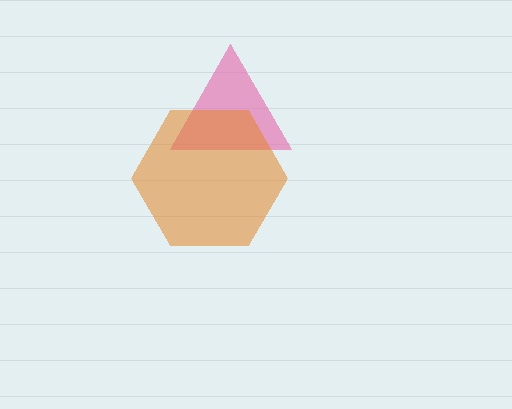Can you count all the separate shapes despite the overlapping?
Yes, there are 2 separate shapes.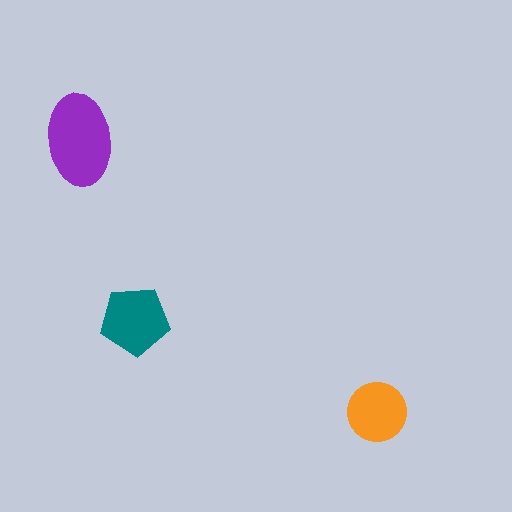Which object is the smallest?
The orange circle.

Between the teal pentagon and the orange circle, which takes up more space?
The teal pentagon.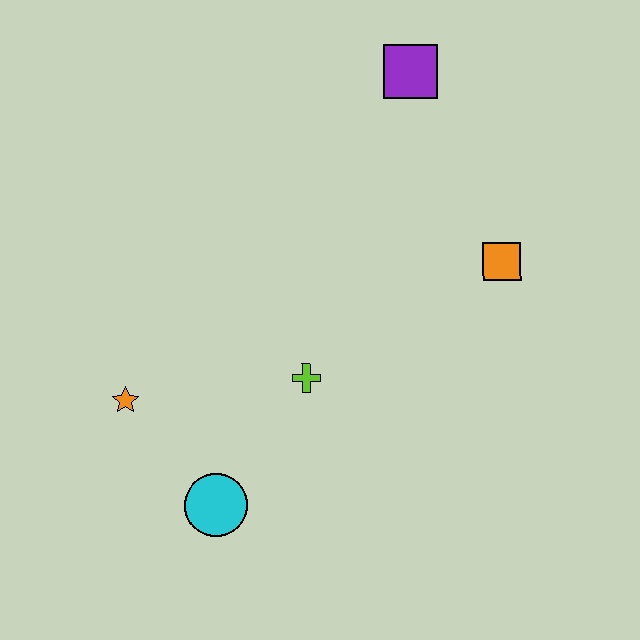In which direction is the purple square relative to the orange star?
The purple square is above the orange star.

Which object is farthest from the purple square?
The cyan circle is farthest from the purple square.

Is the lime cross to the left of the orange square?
Yes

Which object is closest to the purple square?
The orange square is closest to the purple square.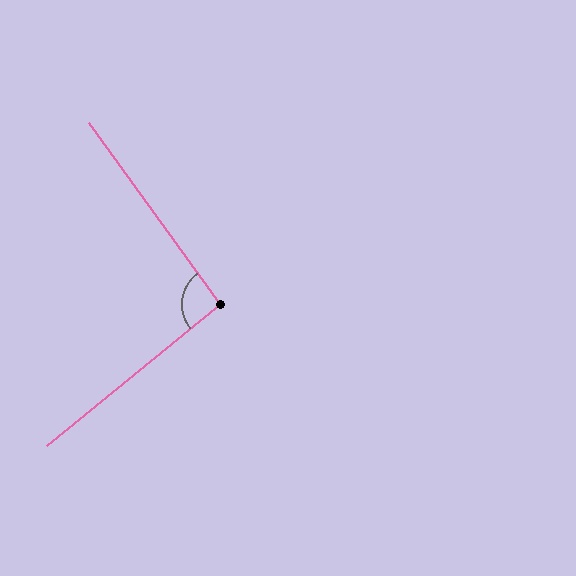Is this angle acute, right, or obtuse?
It is approximately a right angle.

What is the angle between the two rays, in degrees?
Approximately 93 degrees.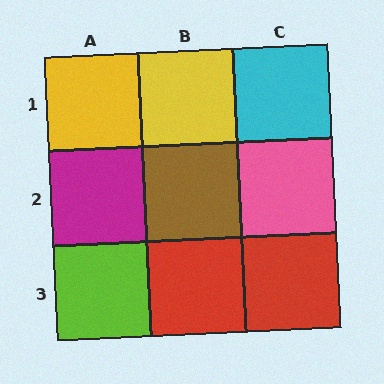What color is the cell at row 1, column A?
Yellow.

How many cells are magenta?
1 cell is magenta.